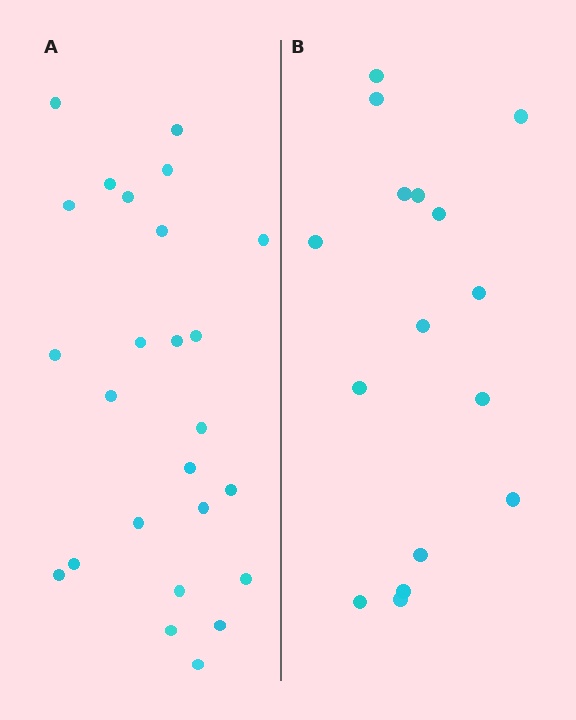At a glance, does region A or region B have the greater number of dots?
Region A (the left region) has more dots.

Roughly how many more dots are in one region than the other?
Region A has roughly 8 or so more dots than region B.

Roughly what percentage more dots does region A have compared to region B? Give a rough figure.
About 55% more.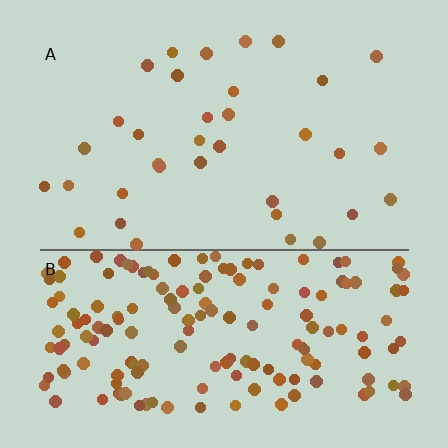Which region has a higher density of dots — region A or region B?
B (the bottom).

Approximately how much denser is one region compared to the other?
Approximately 4.9× — region B over region A.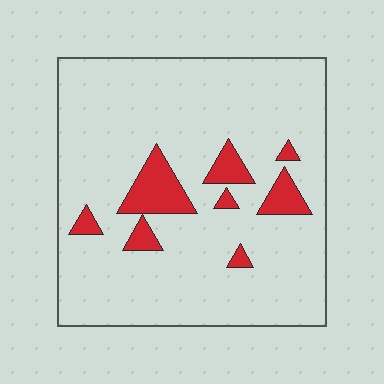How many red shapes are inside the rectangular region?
8.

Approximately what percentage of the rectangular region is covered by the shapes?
Approximately 10%.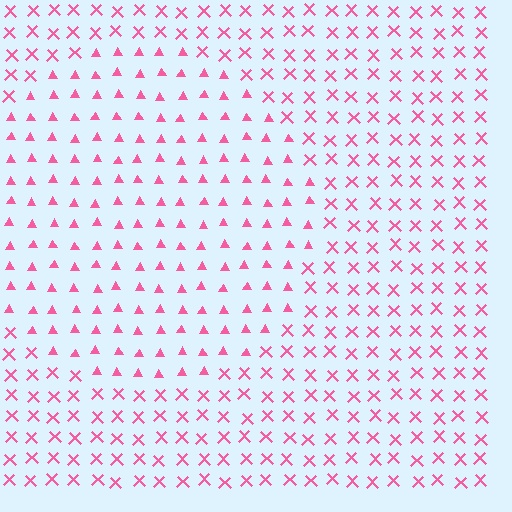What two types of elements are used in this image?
The image uses triangles inside the circle region and X marks outside it.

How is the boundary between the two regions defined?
The boundary is defined by a change in element shape: triangles inside vs. X marks outside. All elements share the same color and spacing.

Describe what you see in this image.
The image is filled with small pink elements arranged in a uniform grid. A circle-shaped region contains triangles, while the surrounding area contains X marks. The boundary is defined purely by the change in element shape.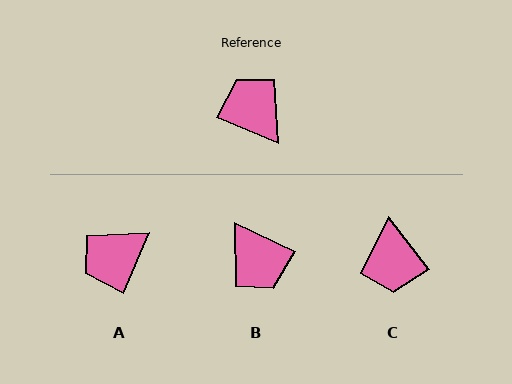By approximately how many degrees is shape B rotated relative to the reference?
Approximately 178 degrees counter-clockwise.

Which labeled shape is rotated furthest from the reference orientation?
B, about 178 degrees away.